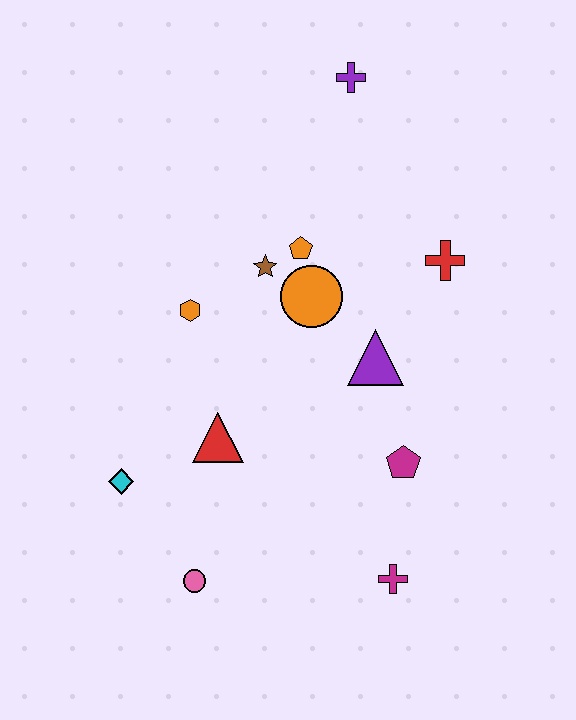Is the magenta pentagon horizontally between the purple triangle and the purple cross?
No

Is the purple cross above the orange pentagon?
Yes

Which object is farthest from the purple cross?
The pink circle is farthest from the purple cross.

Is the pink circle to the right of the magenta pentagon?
No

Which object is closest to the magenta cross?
The magenta pentagon is closest to the magenta cross.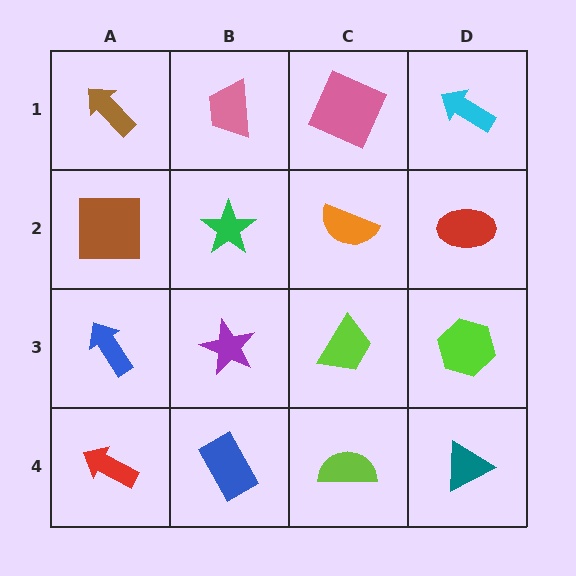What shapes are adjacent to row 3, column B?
A green star (row 2, column B), a blue rectangle (row 4, column B), a blue arrow (row 3, column A), a lime trapezoid (row 3, column C).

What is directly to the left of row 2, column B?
A brown square.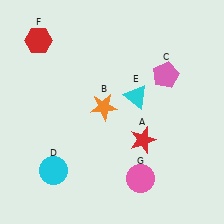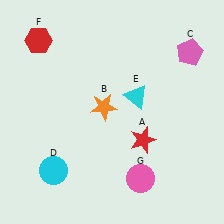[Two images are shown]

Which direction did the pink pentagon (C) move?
The pink pentagon (C) moved right.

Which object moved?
The pink pentagon (C) moved right.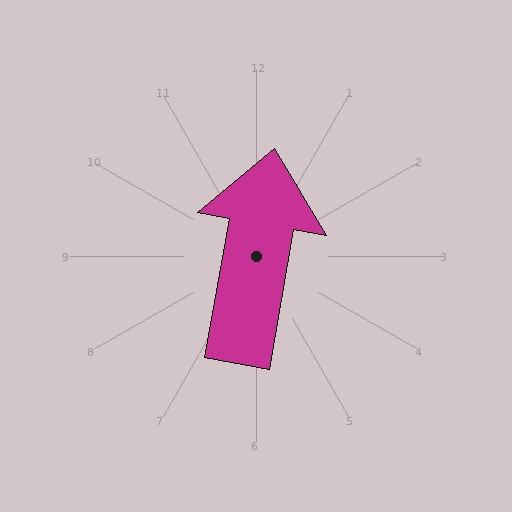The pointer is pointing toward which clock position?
Roughly 12 o'clock.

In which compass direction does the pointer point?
North.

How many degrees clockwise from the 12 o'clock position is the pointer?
Approximately 10 degrees.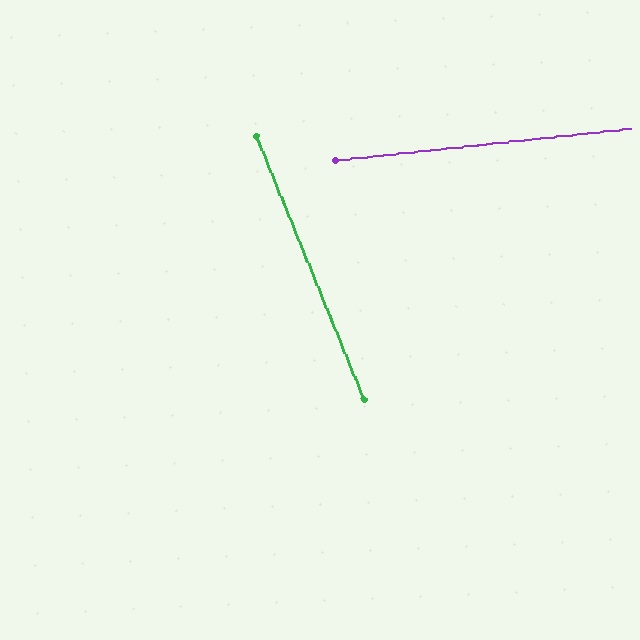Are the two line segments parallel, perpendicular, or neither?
Neither parallel nor perpendicular — they differ by about 74°.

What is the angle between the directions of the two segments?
Approximately 74 degrees.